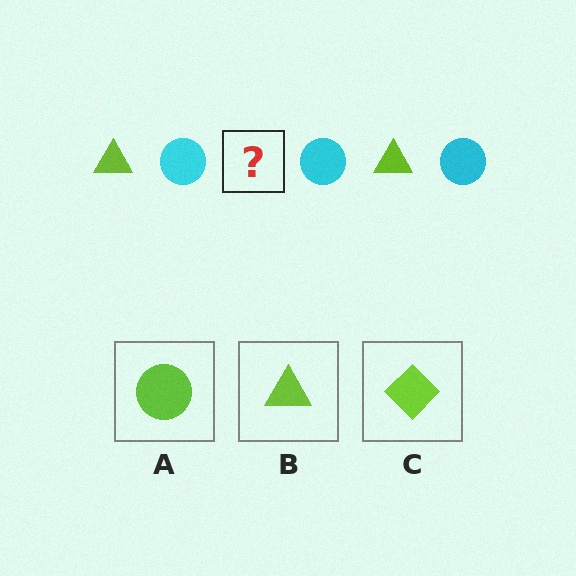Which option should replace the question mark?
Option B.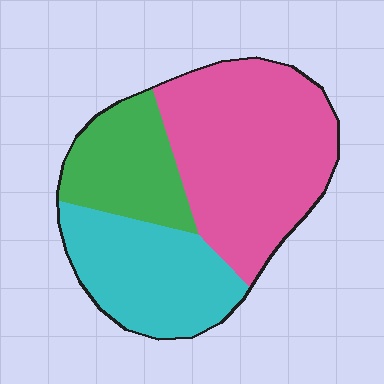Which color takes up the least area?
Green, at roughly 20%.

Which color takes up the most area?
Pink, at roughly 50%.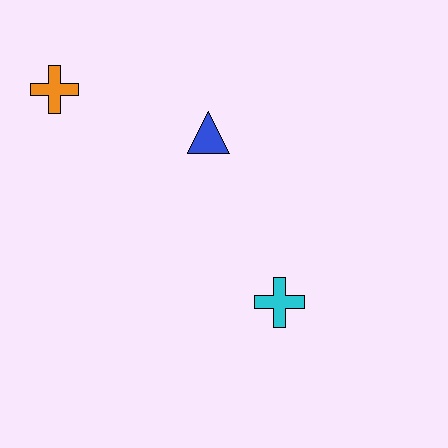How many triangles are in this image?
There is 1 triangle.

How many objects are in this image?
There are 3 objects.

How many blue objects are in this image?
There is 1 blue object.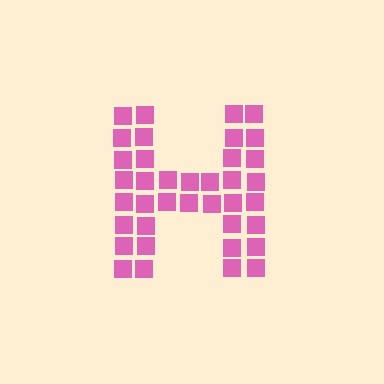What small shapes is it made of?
It is made of small squares.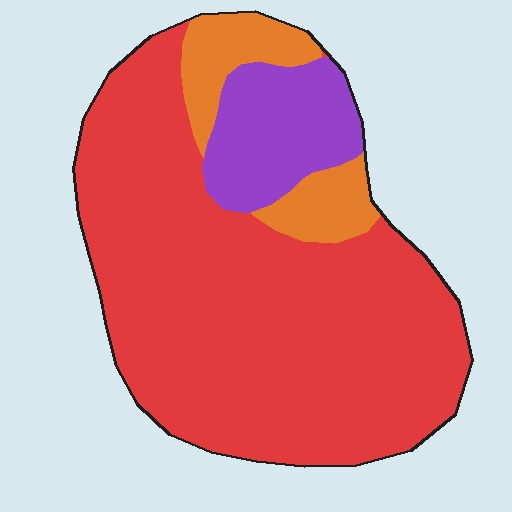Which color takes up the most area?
Red, at roughly 75%.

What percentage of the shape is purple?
Purple covers 14% of the shape.